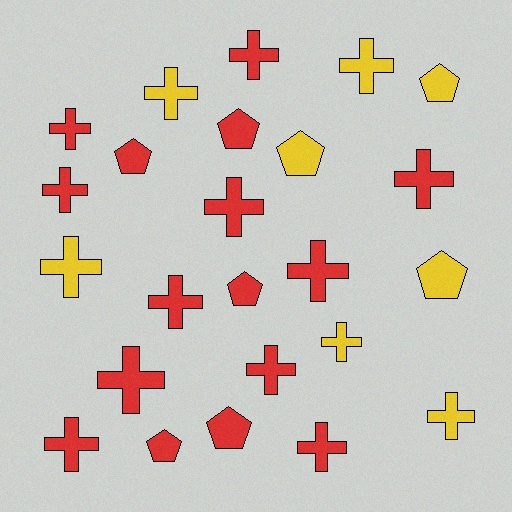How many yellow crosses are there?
There are 5 yellow crosses.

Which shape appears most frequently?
Cross, with 16 objects.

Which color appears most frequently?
Red, with 16 objects.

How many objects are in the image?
There are 24 objects.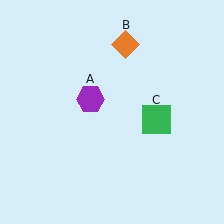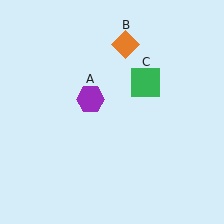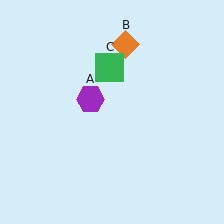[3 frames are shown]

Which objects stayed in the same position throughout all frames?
Purple hexagon (object A) and orange diamond (object B) remained stationary.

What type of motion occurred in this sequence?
The green square (object C) rotated counterclockwise around the center of the scene.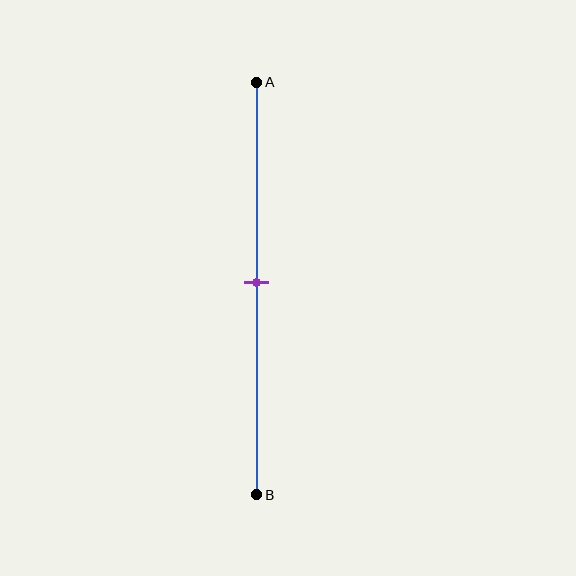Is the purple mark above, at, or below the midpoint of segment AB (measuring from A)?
The purple mark is approximately at the midpoint of segment AB.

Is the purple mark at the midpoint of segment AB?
Yes, the mark is approximately at the midpoint.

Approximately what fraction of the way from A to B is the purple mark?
The purple mark is approximately 50% of the way from A to B.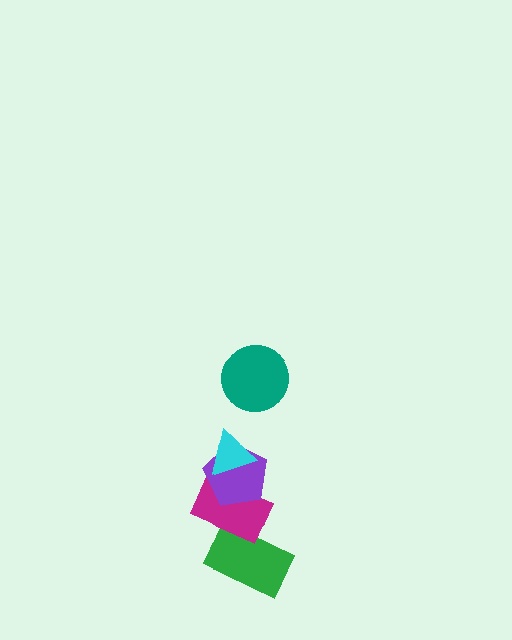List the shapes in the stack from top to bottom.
From top to bottom: the teal circle, the cyan triangle, the purple pentagon, the magenta rectangle, the green rectangle.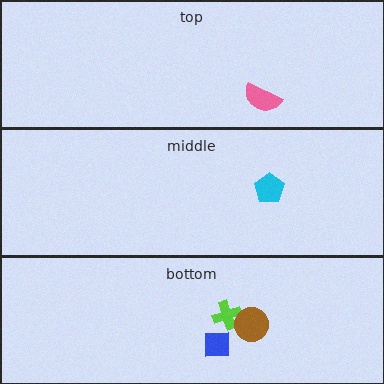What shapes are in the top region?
The pink semicircle.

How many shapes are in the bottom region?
3.